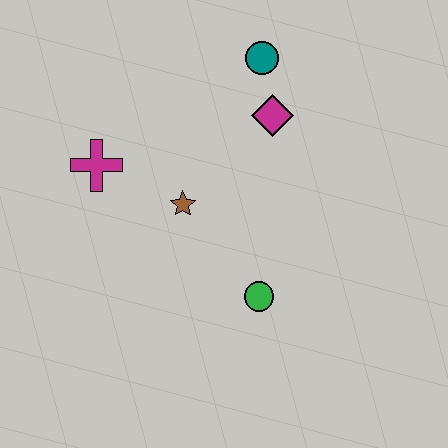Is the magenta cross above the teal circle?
No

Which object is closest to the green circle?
The brown star is closest to the green circle.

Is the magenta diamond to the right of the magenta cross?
Yes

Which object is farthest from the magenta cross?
The green circle is farthest from the magenta cross.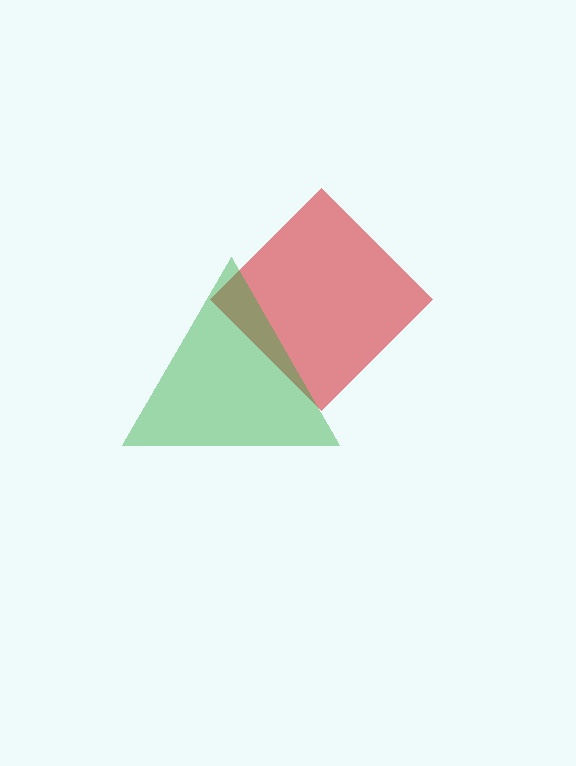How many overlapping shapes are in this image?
There are 2 overlapping shapes in the image.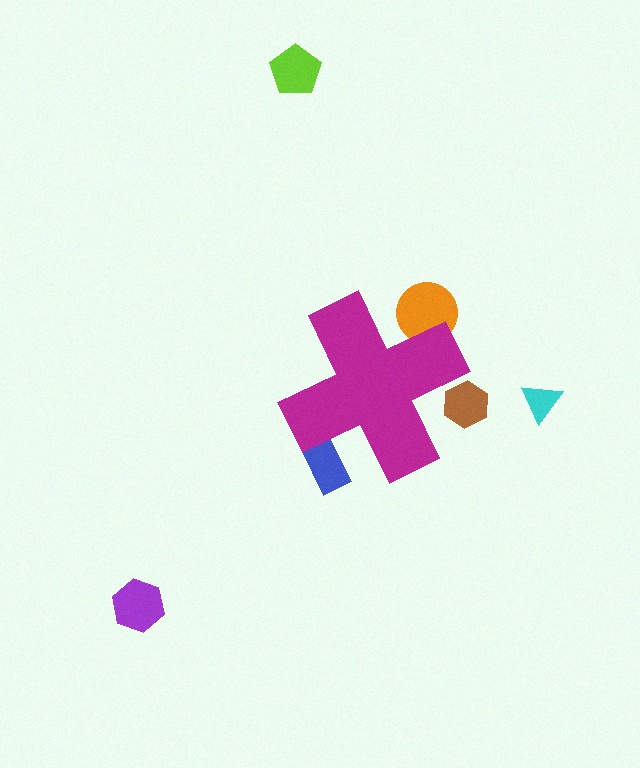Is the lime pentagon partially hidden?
No, the lime pentagon is fully visible.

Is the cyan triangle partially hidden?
No, the cyan triangle is fully visible.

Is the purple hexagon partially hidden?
No, the purple hexagon is fully visible.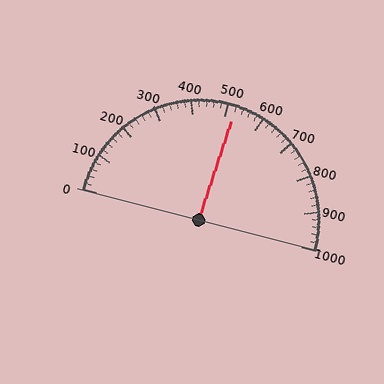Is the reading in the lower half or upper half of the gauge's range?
The reading is in the upper half of the range (0 to 1000).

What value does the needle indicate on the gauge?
The needle indicates approximately 520.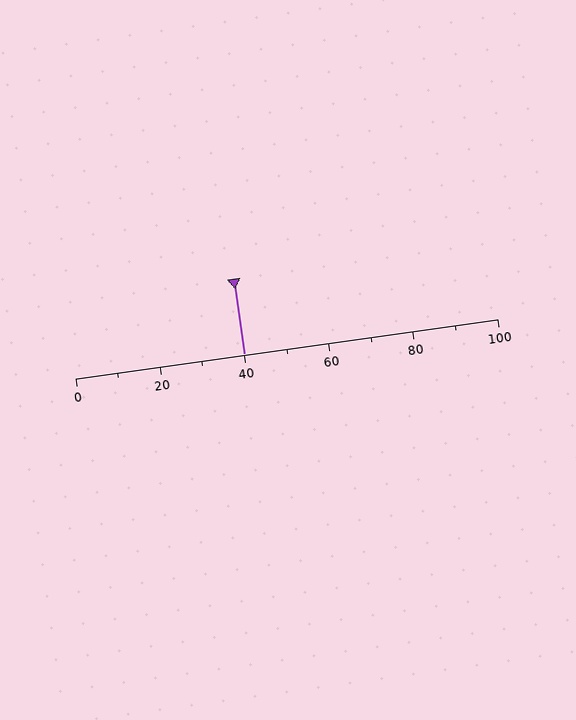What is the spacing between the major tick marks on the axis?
The major ticks are spaced 20 apart.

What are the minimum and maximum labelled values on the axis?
The axis runs from 0 to 100.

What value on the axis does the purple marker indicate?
The marker indicates approximately 40.